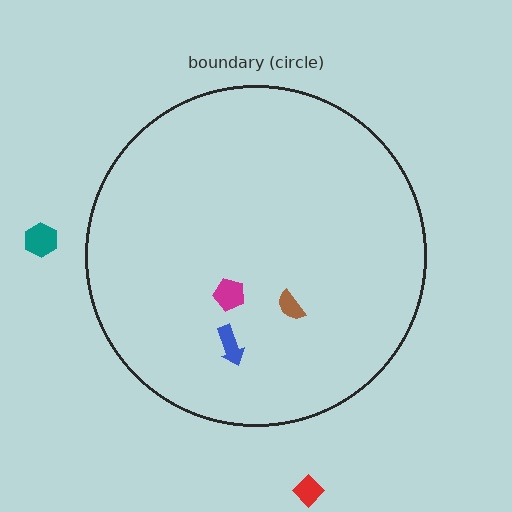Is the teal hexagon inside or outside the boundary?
Outside.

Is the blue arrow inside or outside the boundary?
Inside.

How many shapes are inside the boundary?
3 inside, 2 outside.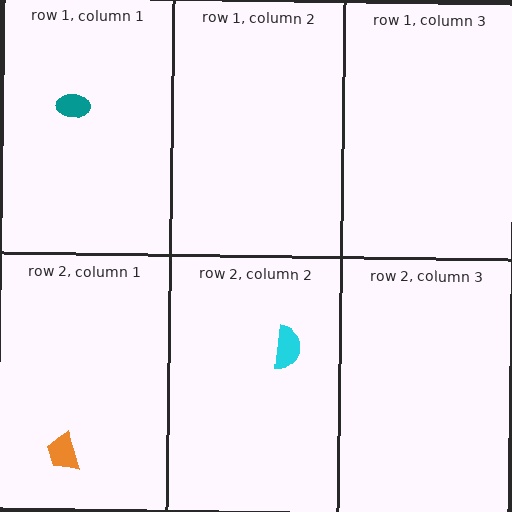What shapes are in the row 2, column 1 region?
The orange trapezoid.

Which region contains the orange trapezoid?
The row 2, column 1 region.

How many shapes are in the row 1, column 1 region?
1.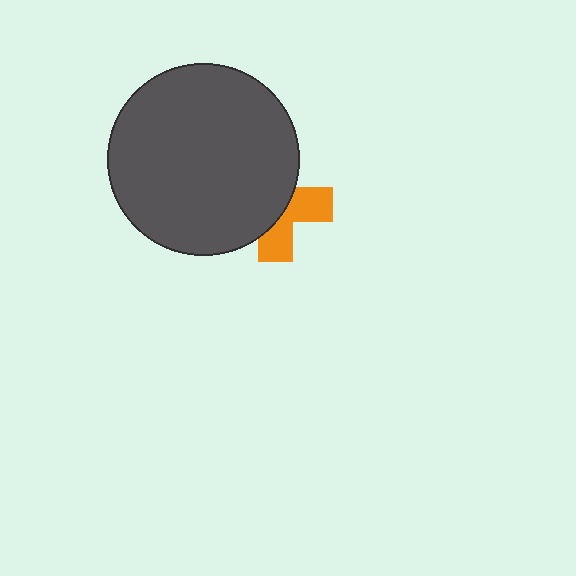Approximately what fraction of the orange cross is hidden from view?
Roughly 59% of the orange cross is hidden behind the dark gray circle.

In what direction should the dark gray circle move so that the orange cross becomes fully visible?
The dark gray circle should move left. That is the shortest direction to clear the overlap and leave the orange cross fully visible.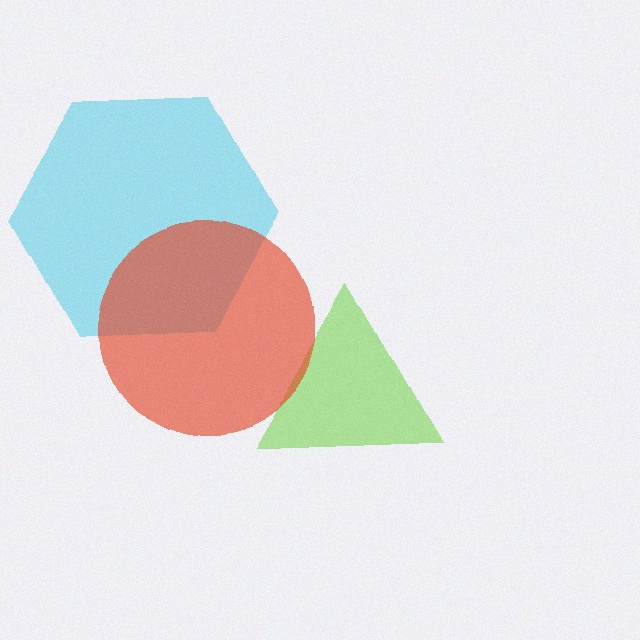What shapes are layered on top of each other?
The layered shapes are: a cyan hexagon, a lime triangle, a red circle.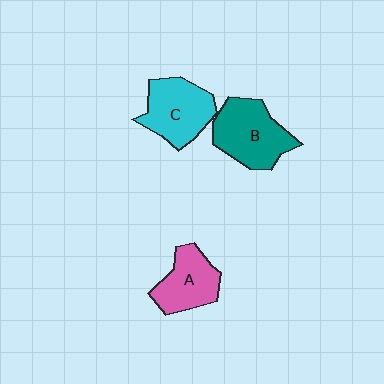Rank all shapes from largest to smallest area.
From largest to smallest: B (teal), C (cyan), A (pink).